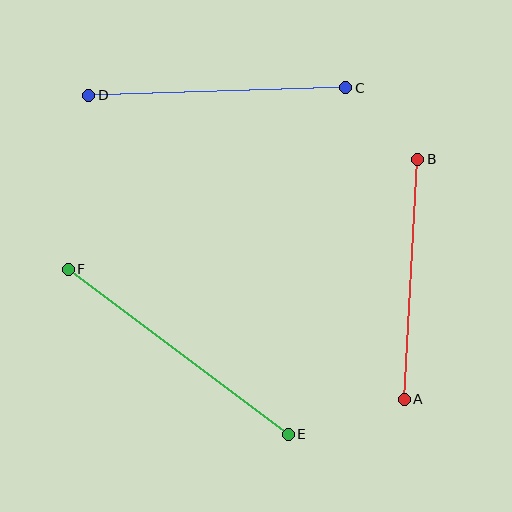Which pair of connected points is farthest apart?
Points E and F are farthest apart.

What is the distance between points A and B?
The distance is approximately 240 pixels.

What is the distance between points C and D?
The distance is approximately 257 pixels.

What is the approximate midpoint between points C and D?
The midpoint is at approximately (217, 92) pixels.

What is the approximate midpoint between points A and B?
The midpoint is at approximately (411, 279) pixels.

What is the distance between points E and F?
The distance is approximately 275 pixels.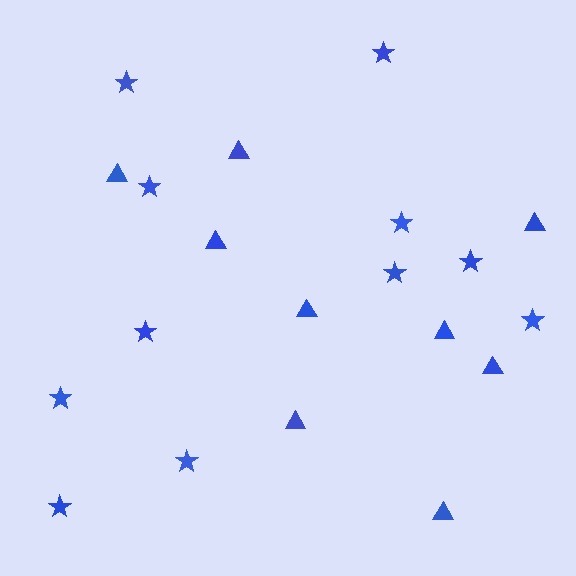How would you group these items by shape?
There are 2 groups: one group of triangles (9) and one group of stars (11).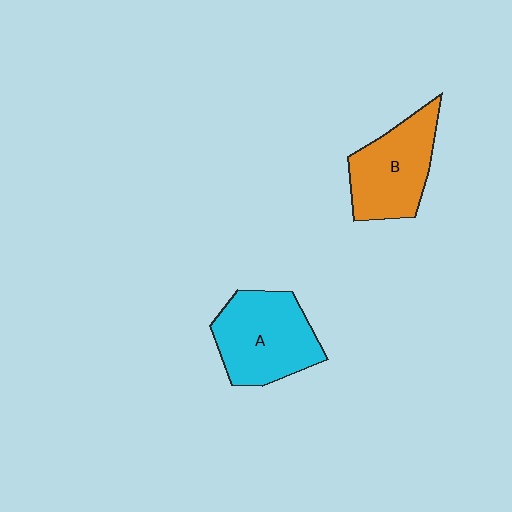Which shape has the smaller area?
Shape B (orange).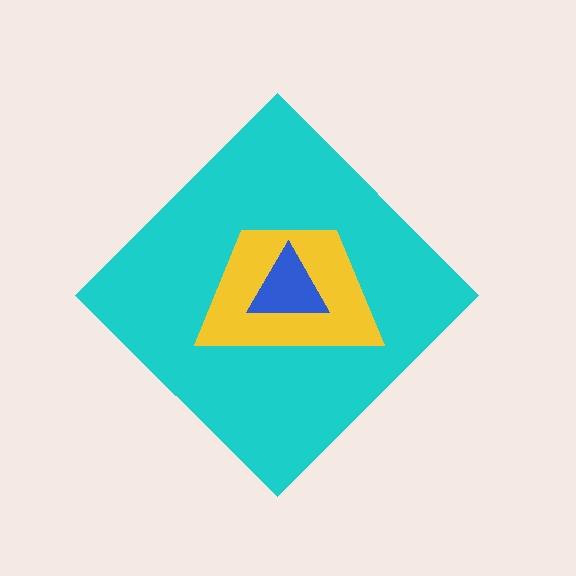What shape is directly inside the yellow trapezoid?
The blue triangle.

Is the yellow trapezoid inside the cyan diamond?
Yes.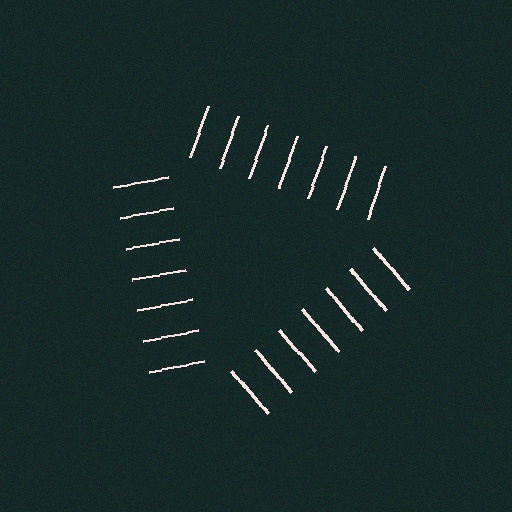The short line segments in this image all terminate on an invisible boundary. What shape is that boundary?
An illusory triangle — the line segments terminate on its edges but no continuous stroke is drawn.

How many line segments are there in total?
21 — 7 along each of the 3 edges.